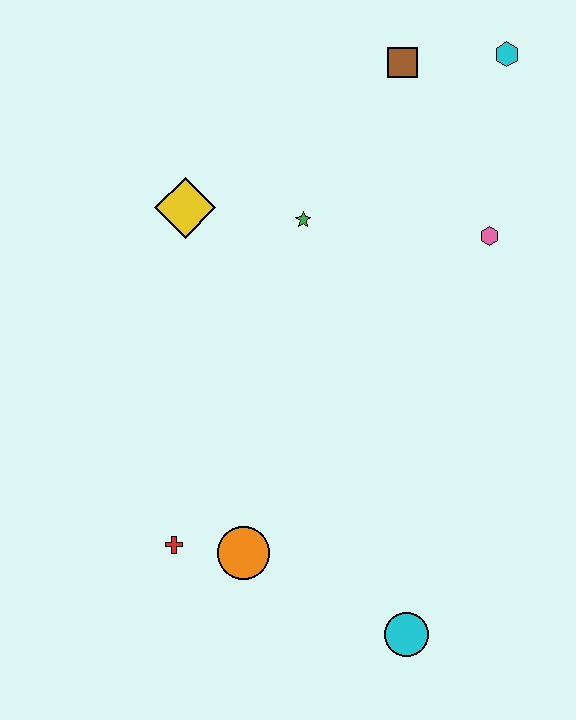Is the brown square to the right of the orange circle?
Yes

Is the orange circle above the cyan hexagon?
No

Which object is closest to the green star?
The yellow diamond is closest to the green star.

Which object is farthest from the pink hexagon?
The red cross is farthest from the pink hexagon.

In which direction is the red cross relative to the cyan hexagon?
The red cross is below the cyan hexagon.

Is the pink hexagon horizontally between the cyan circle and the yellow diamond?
No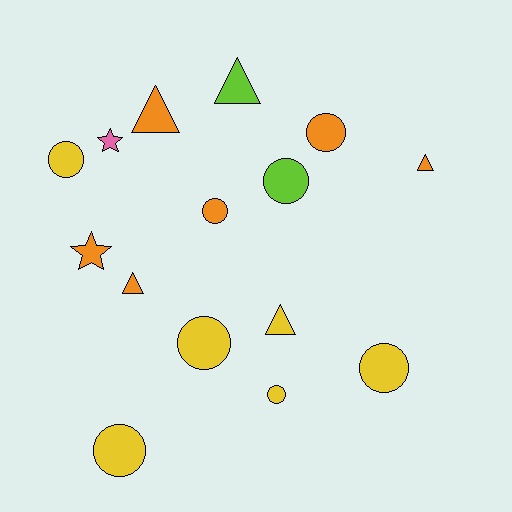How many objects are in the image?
There are 15 objects.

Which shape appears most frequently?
Circle, with 8 objects.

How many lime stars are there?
There are no lime stars.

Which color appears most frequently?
Orange, with 6 objects.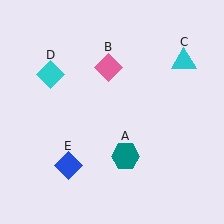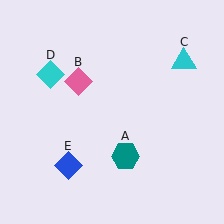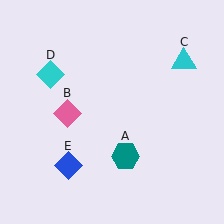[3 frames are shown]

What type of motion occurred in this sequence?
The pink diamond (object B) rotated counterclockwise around the center of the scene.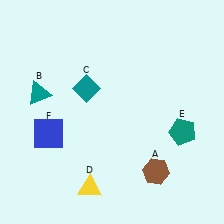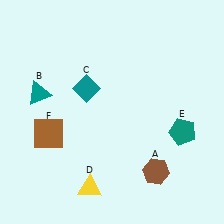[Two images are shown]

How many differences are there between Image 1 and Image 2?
There is 1 difference between the two images.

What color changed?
The square (F) changed from blue in Image 1 to brown in Image 2.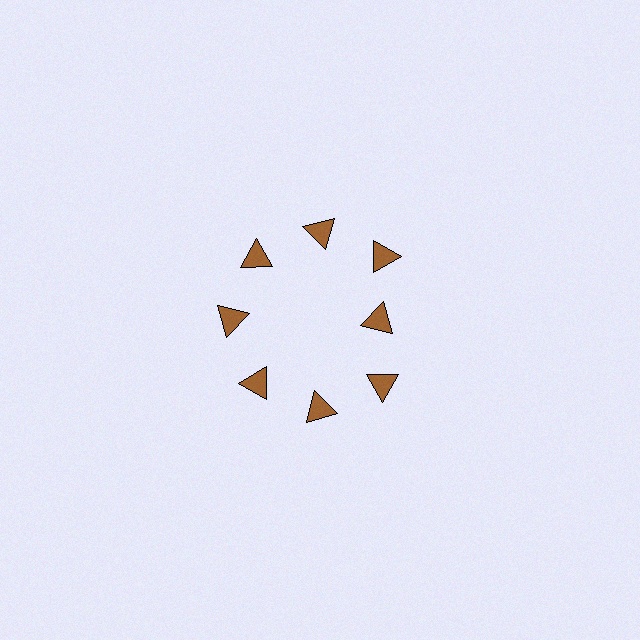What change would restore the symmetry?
The symmetry would be restored by moving it outward, back onto the ring so that all 8 triangles sit at equal angles and equal distance from the center.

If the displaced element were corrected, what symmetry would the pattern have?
It would have 8-fold rotational symmetry — the pattern would map onto itself every 45 degrees.